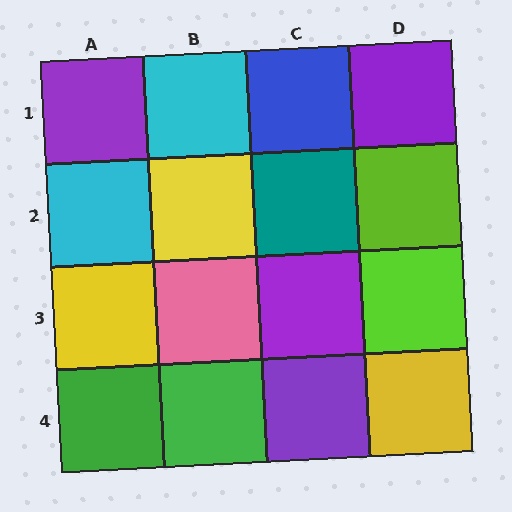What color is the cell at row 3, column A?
Yellow.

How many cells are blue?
1 cell is blue.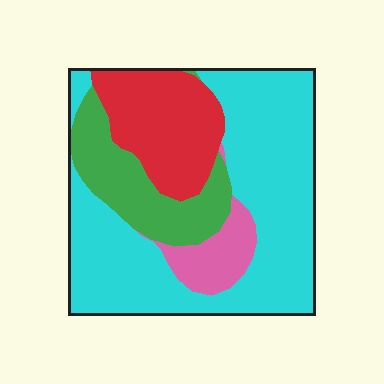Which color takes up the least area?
Pink, at roughly 10%.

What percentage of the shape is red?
Red takes up between a sixth and a third of the shape.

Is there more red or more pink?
Red.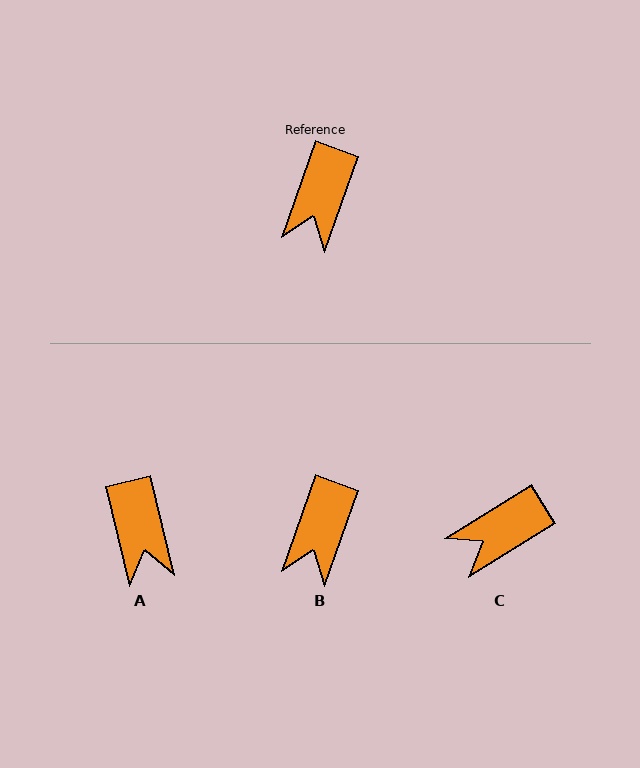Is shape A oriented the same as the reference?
No, it is off by about 33 degrees.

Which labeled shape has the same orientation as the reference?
B.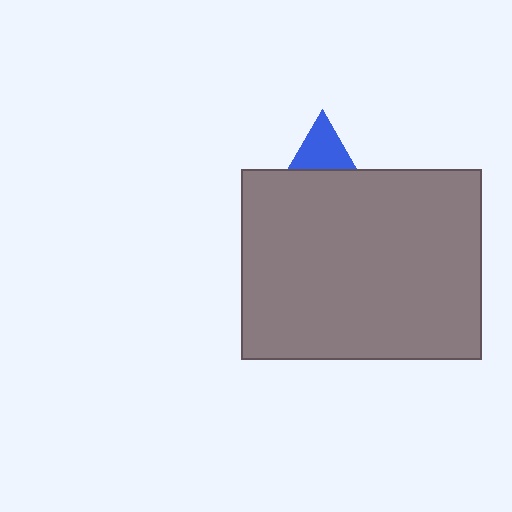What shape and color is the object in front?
The object in front is a gray rectangle.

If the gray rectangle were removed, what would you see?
You would see the complete blue triangle.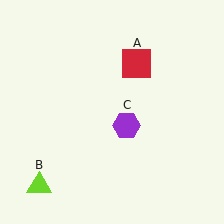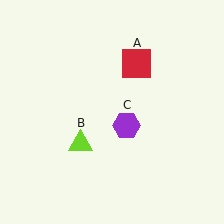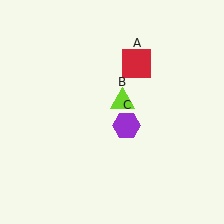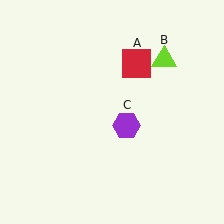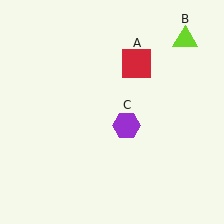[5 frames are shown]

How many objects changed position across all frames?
1 object changed position: lime triangle (object B).